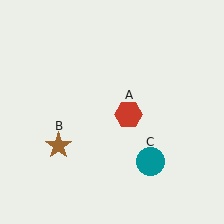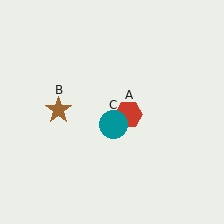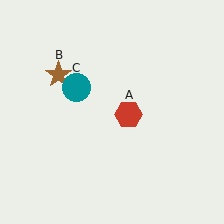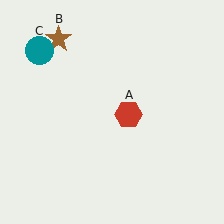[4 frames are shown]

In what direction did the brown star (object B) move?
The brown star (object B) moved up.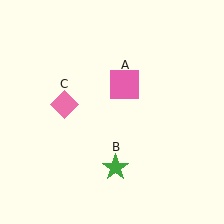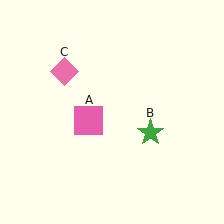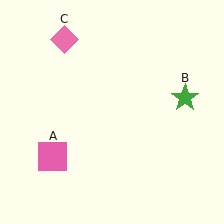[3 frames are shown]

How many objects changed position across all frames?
3 objects changed position: pink square (object A), green star (object B), pink diamond (object C).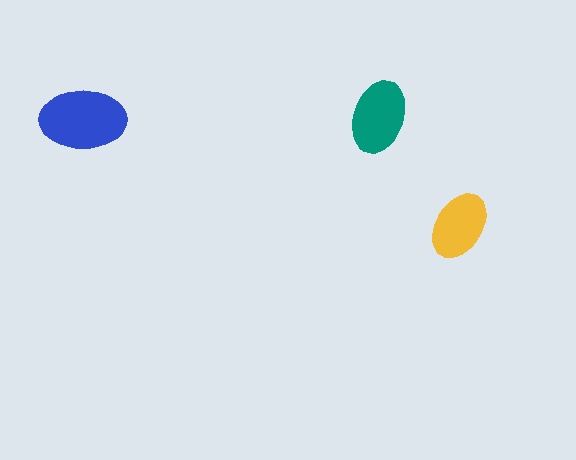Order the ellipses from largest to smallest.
the blue one, the teal one, the yellow one.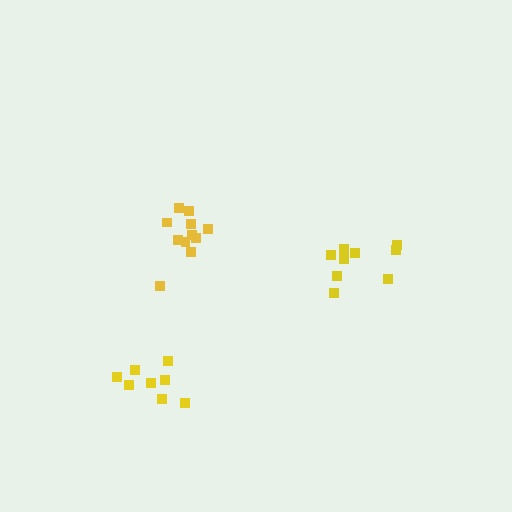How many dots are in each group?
Group 1: 9 dots, Group 2: 8 dots, Group 3: 11 dots (28 total).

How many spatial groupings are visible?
There are 3 spatial groupings.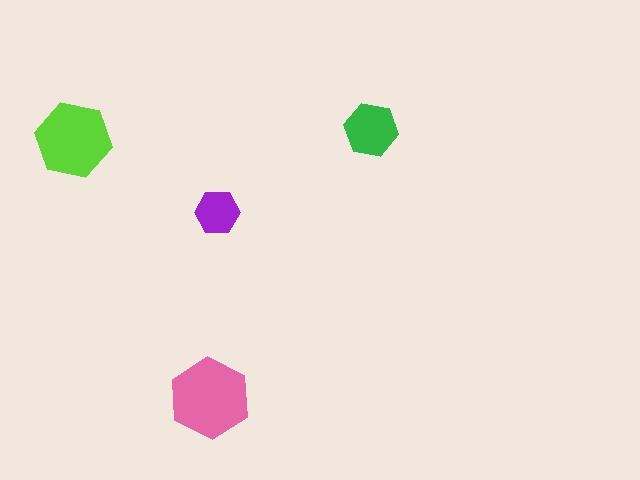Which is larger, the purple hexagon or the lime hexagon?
The lime one.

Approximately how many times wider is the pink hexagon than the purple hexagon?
About 2 times wider.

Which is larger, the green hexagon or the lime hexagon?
The lime one.